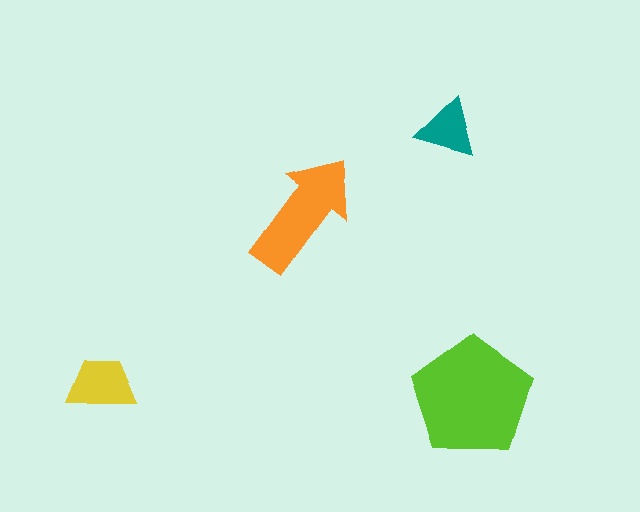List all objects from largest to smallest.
The lime pentagon, the orange arrow, the yellow trapezoid, the teal triangle.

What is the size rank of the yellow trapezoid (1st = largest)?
3rd.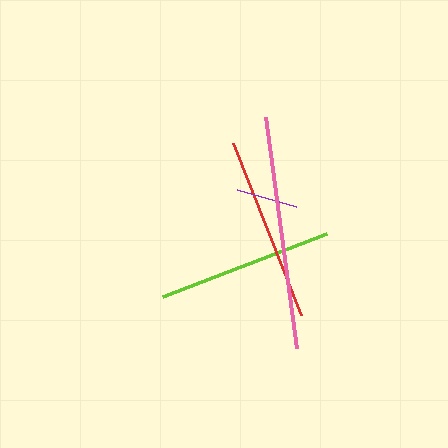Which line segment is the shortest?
The purple line is the shortest at approximately 62 pixels.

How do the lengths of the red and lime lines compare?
The red and lime lines are approximately the same length.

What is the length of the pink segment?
The pink segment is approximately 233 pixels long.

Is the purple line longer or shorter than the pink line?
The pink line is longer than the purple line.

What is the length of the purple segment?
The purple segment is approximately 62 pixels long.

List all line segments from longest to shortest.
From longest to shortest: pink, red, lime, purple.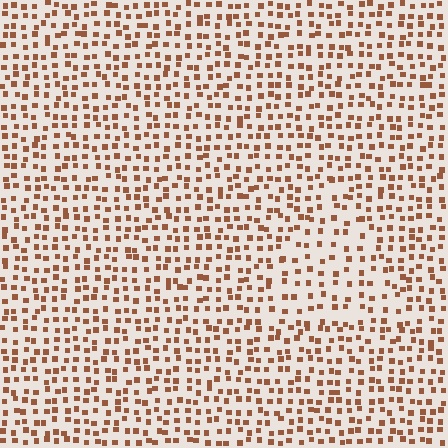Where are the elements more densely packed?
The elements are more densely packed outside the triangle boundary.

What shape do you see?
I see a triangle.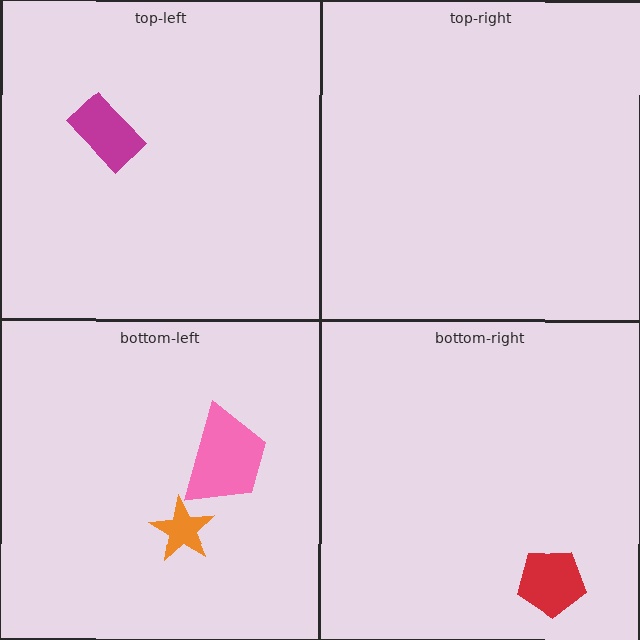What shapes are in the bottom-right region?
The red pentagon.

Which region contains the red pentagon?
The bottom-right region.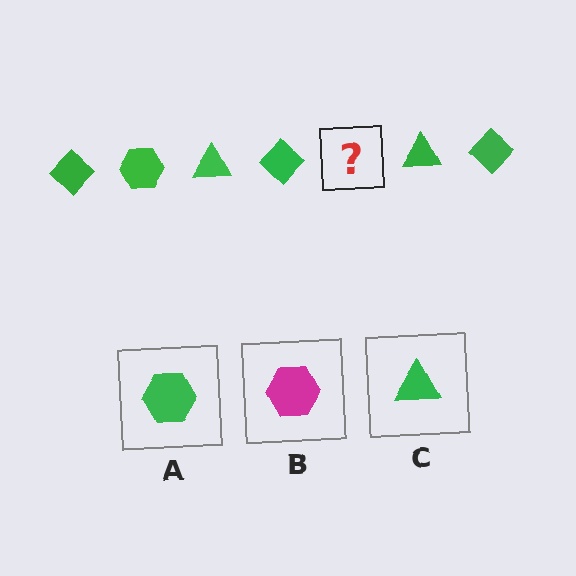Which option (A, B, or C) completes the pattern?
A.